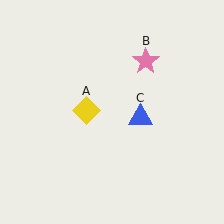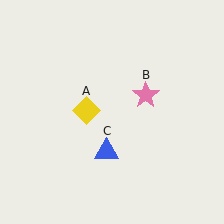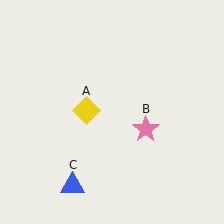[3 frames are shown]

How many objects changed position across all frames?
2 objects changed position: pink star (object B), blue triangle (object C).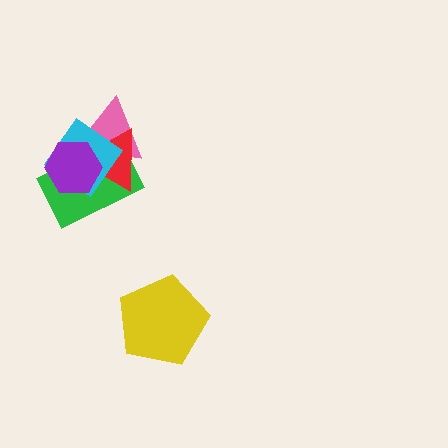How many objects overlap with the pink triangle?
4 objects overlap with the pink triangle.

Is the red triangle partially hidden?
Yes, it is partially covered by another shape.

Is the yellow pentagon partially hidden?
No, no other shape covers it.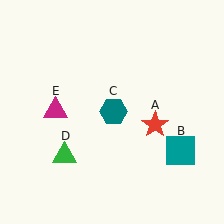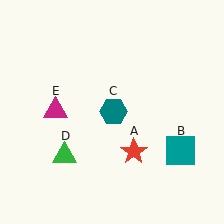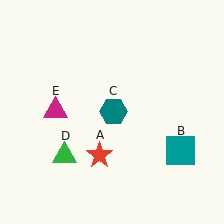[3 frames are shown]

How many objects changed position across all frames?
1 object changed position: red star (object A).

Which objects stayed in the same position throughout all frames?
Teal square (object B) and teal hexagon (object C) and green triangle (object D) and magenta triangle (object E) remained stationary.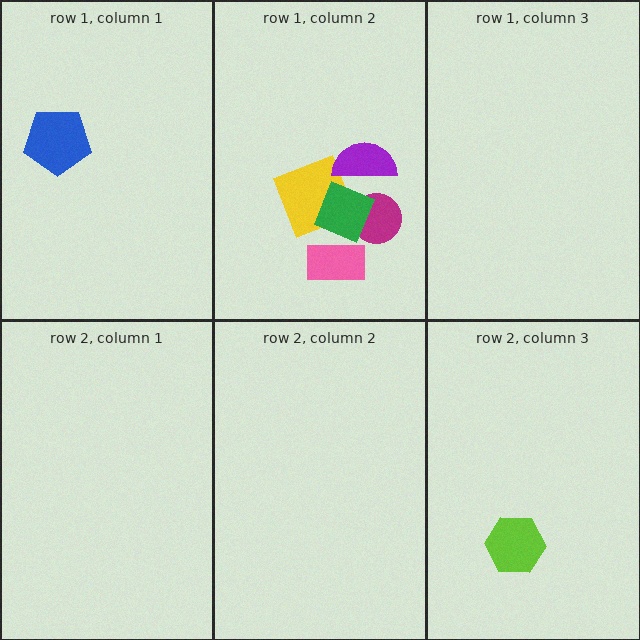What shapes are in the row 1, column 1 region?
The blue pentagon.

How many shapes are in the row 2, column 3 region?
1.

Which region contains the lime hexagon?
The row 2, column 3 region.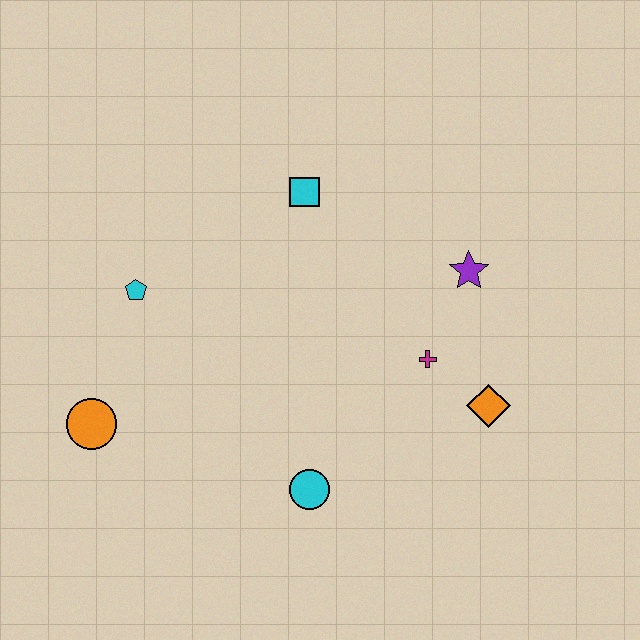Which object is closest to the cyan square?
The purple star is closest to the cyan square.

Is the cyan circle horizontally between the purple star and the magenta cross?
No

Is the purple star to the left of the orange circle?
No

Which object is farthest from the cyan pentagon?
The orange diamond is farthest from the cyan pentagon.